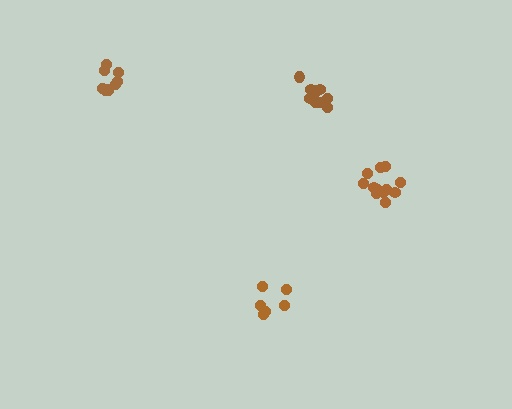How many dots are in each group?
Group 1: 9 dots, Group 2: 6 dots, Group 3: 11 dots, Group 4: 12 dots (38 total).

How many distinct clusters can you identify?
There are 4 distinct clusters.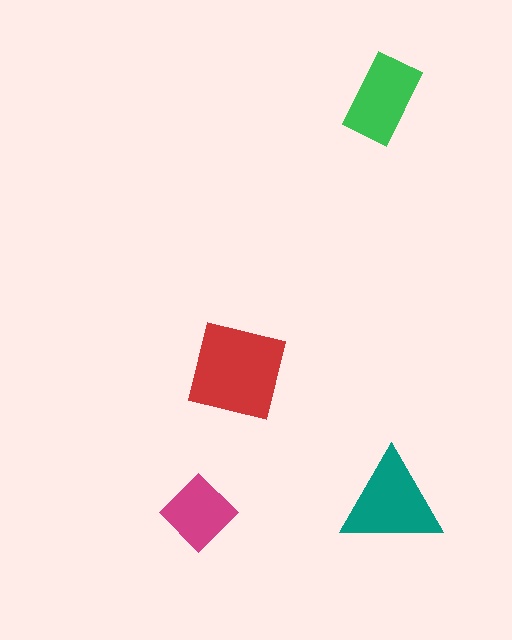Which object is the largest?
The red square.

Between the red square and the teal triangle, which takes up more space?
The red square.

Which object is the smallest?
The magenta diamond.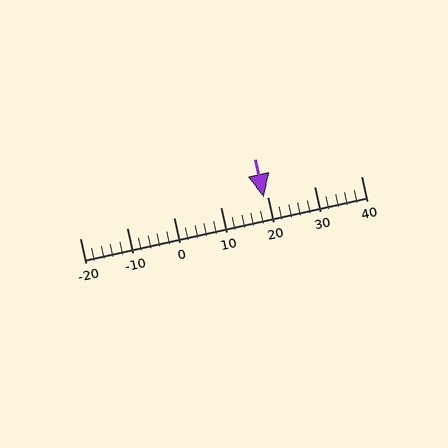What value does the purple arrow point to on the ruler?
The purple arrow points to approximately 19.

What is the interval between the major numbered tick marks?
The major tick marks are spaced 10 units apart.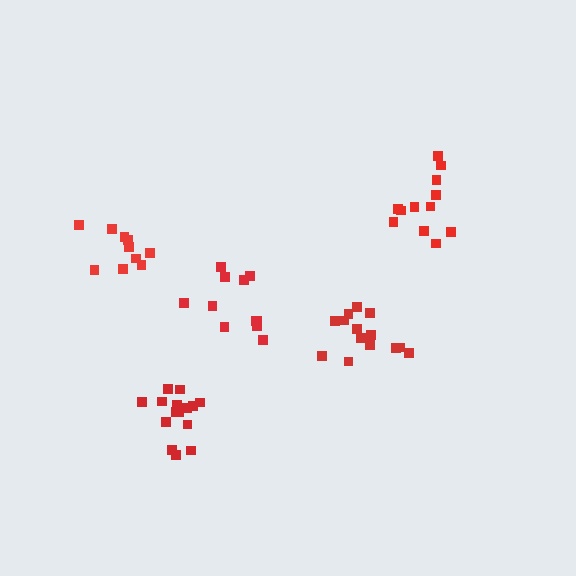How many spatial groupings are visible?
There are 5 spatial groupings.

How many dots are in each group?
Group 1: 12 dots, Group 2: 15 dots, Group 3: 10 dots, Group 4: 15 dots, Group 5: 11 dots (63 total).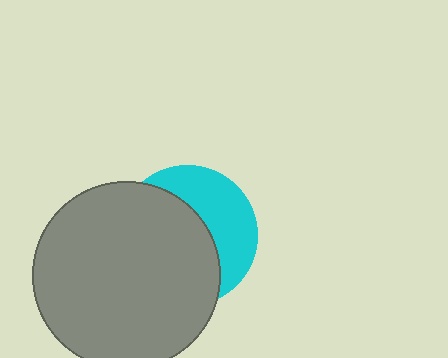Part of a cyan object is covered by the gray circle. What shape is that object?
It is a circle.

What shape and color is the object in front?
The object in front is a gray circle.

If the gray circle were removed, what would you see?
You would see the complete cyan circle.